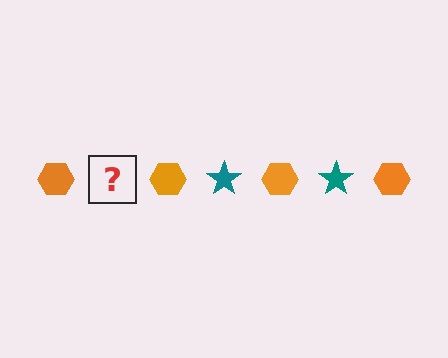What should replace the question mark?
The question mark should be replaced with a teal star.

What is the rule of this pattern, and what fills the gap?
The rule is that the pattern alternates between orange hexagon and teal star. The gap should be filled with a teal star.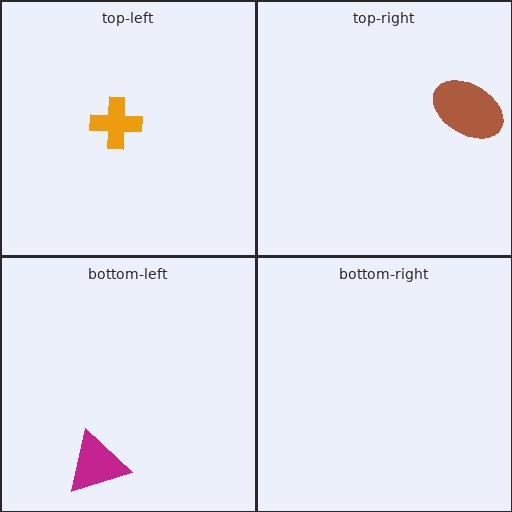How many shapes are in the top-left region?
1.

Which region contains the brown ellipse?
The top-right region.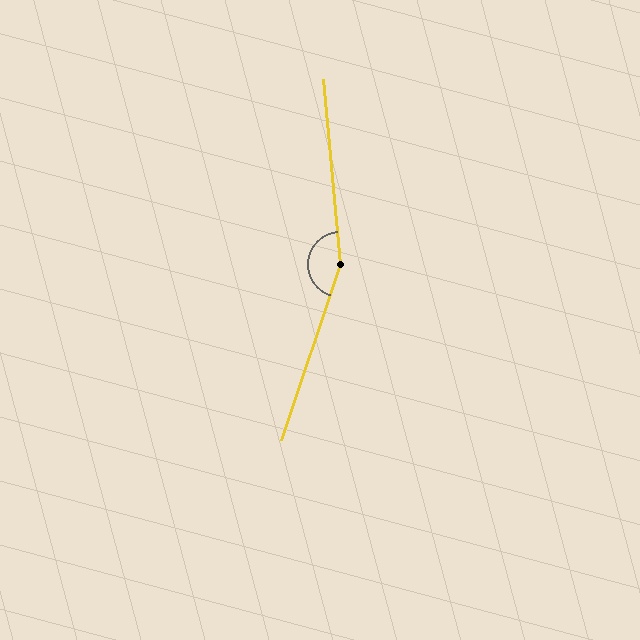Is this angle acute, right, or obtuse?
It is obtuse.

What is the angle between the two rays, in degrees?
Approximately 156 degrees.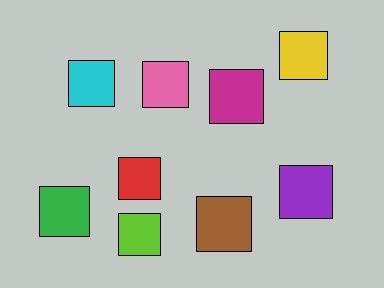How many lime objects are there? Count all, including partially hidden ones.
There is 1 lime object.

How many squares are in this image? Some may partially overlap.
There are 9 squares.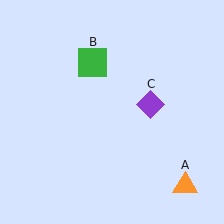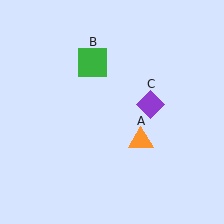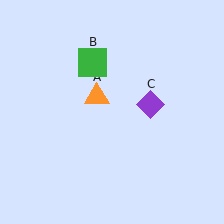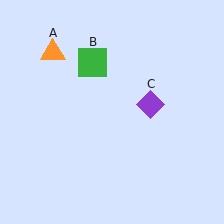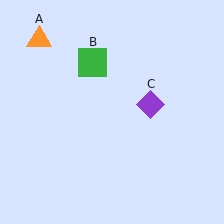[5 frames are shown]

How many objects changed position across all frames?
1 object changed position: orange triangle (object A).